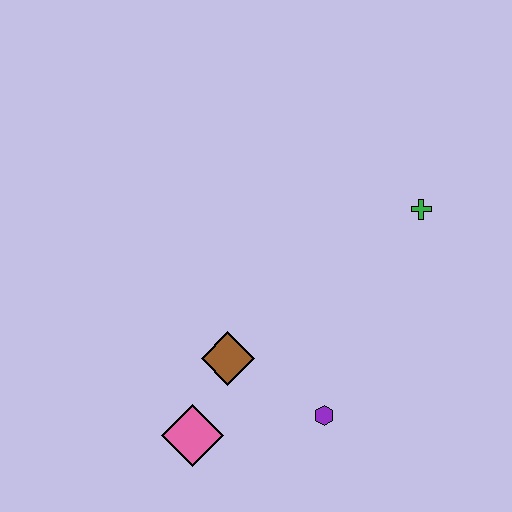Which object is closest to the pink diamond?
The brown diamond is closest to the pink diamond.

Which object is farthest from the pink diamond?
The green cross is farthest from the pink diamond.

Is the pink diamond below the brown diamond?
Yes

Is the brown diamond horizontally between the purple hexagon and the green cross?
No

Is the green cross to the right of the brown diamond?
Yes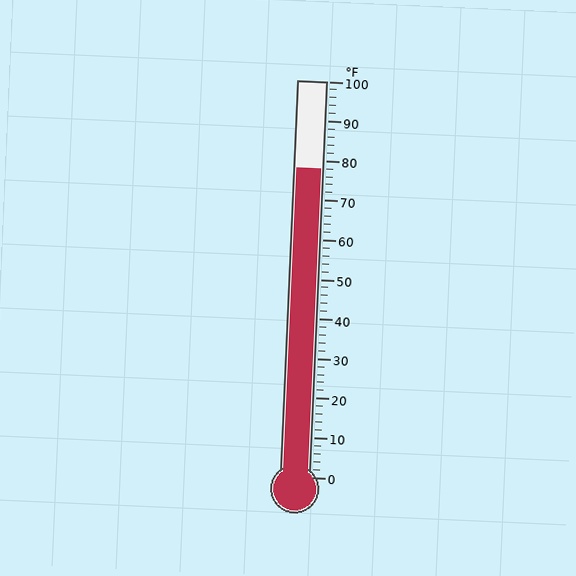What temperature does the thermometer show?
The thermometer shows approximately 78°F.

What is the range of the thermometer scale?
The thermometer scale ranges from 0°F to 100°F.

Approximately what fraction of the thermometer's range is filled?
The thermometer is filled to approximately 80% of its range.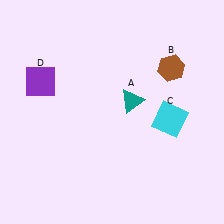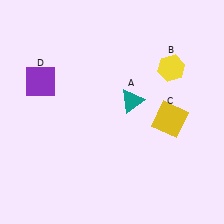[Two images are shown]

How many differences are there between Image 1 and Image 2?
There are 2 differences between the two images.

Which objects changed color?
B changed from brown to yellow. C changed from cyan to yellow.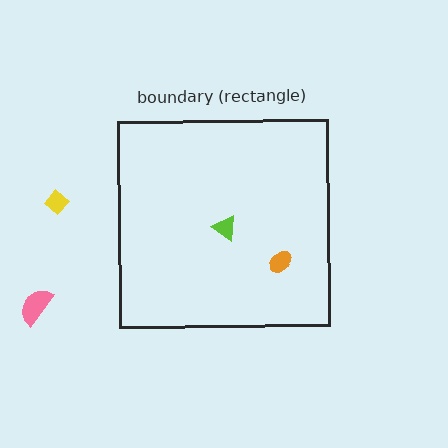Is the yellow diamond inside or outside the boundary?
Outside.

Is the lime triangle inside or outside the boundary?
Inside.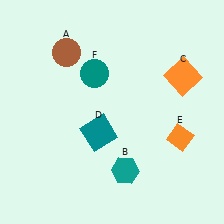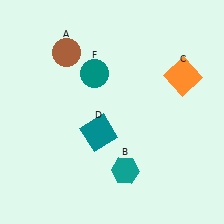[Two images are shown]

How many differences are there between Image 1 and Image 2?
There is 1 difference between the two images.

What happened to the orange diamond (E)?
The orange diamond (E) was removed in Image 2. It was in the bottom-right area of Image 1.